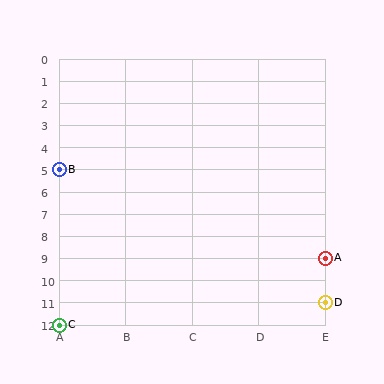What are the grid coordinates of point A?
Point A is at grid coordinates (E, 9).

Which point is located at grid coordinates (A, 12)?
Point C is at (A, 12).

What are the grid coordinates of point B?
Point B is at grid coordinates (A, 5).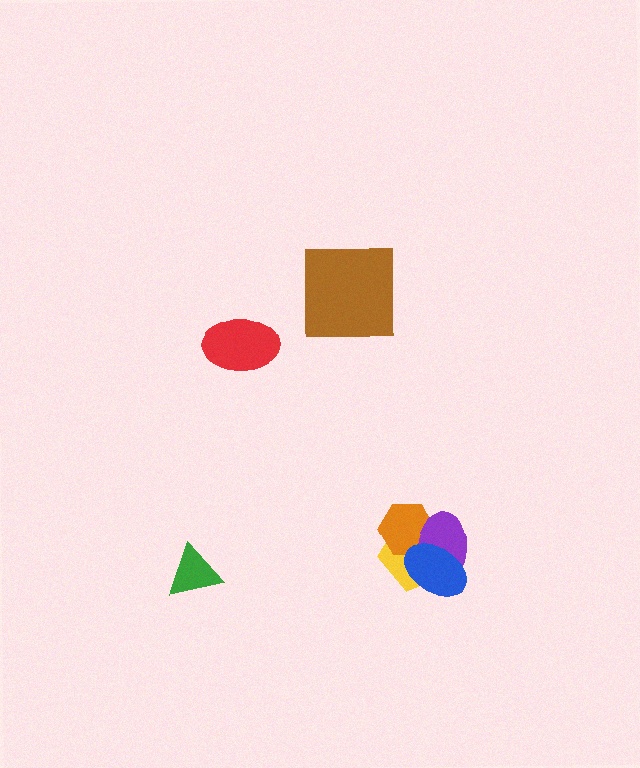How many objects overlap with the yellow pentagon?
3 objects overlap with the yellow pentagon.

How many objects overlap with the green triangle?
0 objects overlap with the green triangle.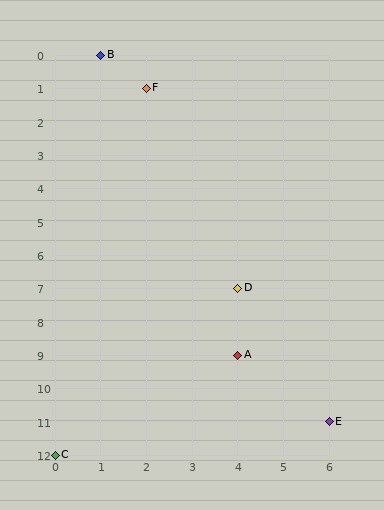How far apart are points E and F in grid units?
Points E and F are 4 columns and 10 rows apart (about 10.8 grid units diagonally).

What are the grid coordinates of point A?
Point A is at grid coordinates (4, 9).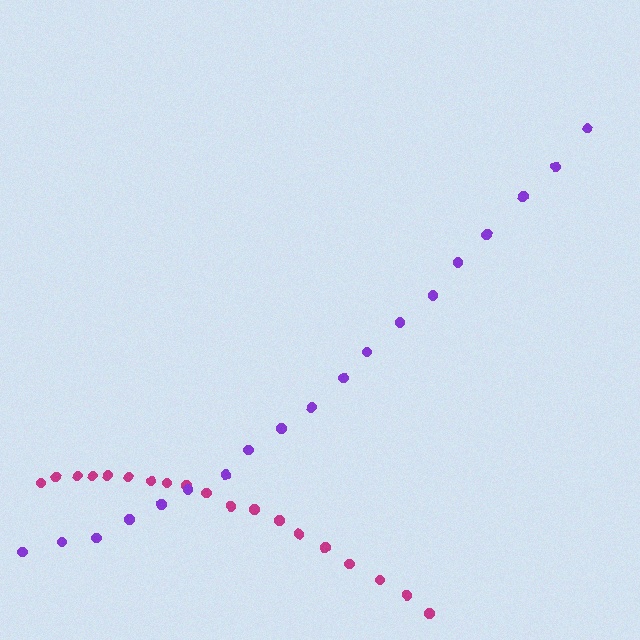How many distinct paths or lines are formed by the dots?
There are 2 distinct paths.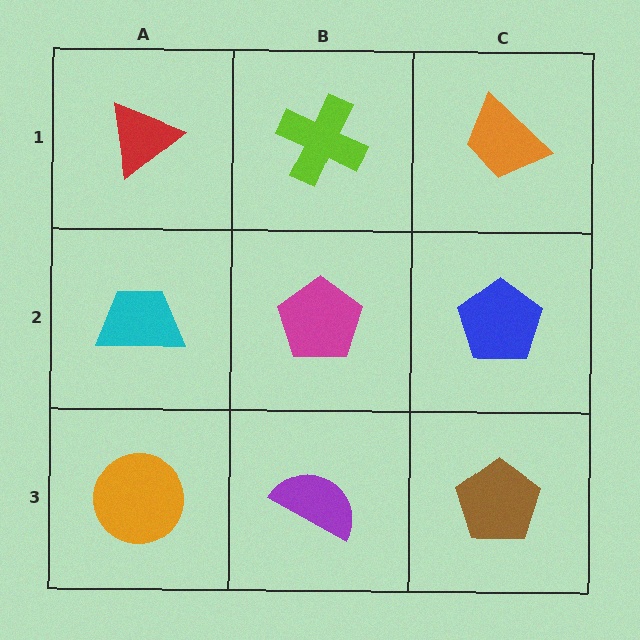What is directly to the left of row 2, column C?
A magenta pentagon.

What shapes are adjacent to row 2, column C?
An orange trapezoid (row 1, column C), a brown pentagon (row 3, column C), a magenta pentagon (row 2, column B).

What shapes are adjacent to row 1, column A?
A cyan trapezoid (row 2, column A), a lime cross (row 1, column B).